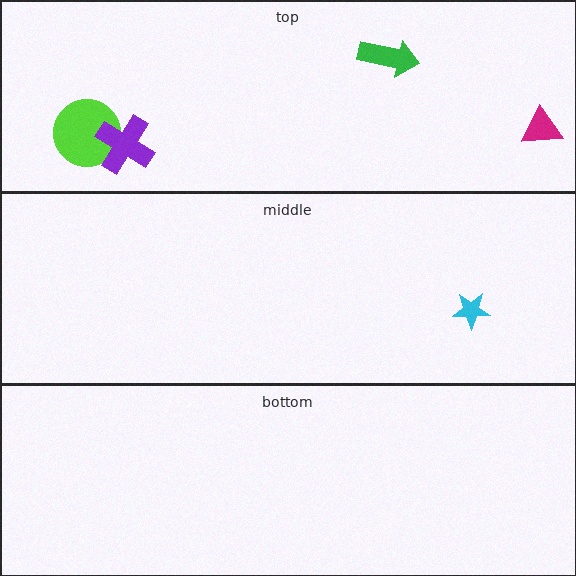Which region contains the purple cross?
The top region.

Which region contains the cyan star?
The middle region.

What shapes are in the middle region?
The cyan star.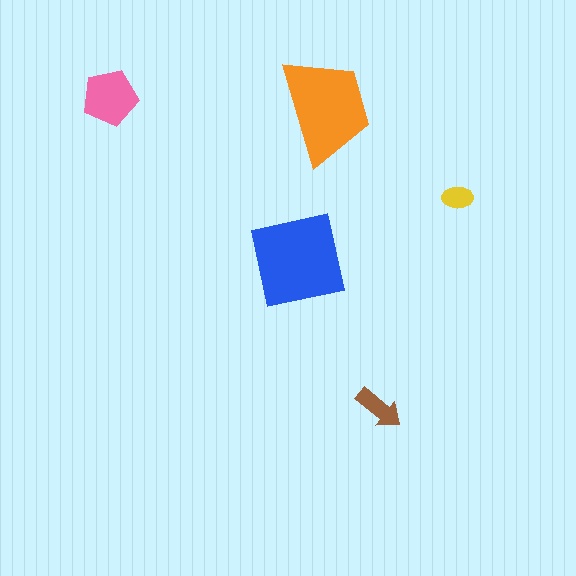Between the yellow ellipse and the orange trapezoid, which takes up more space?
The orange trapezoid.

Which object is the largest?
The blue square.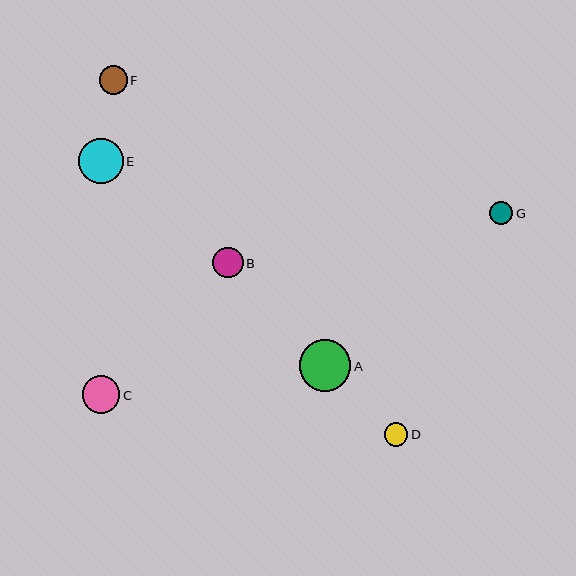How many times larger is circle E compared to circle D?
Circle E is approximately 1.9 times the size of circle D.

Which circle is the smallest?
Circle G is the smallest with a size of approximately 23 pixels.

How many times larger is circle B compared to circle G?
Circle B is approximately 1.3 times the size of circle G.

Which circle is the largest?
Circle A is the largest with a size of approximately 51 pixels.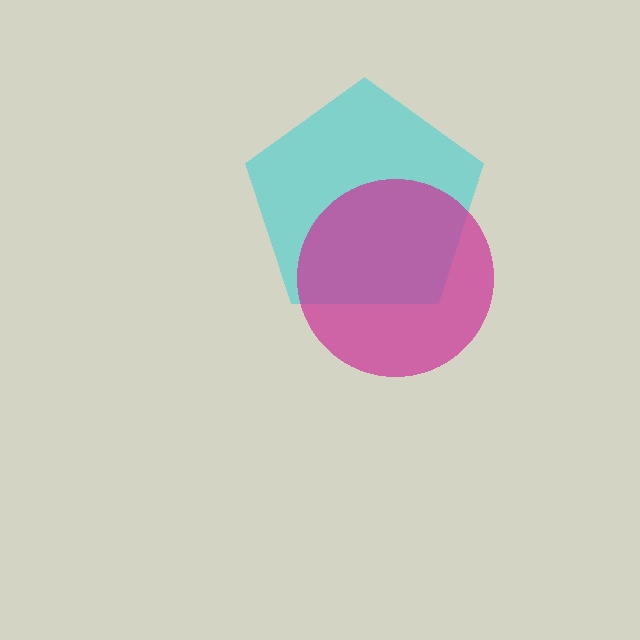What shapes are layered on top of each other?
The layered shapes are: a cyan pentagon, a magenta circle.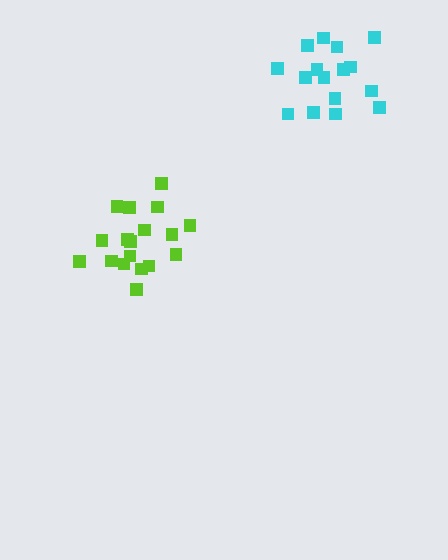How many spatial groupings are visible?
There are 2 spatial groupings.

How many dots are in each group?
Group 1: 18 dots, Group 2: 16 dots (34 total).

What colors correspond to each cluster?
The clusters are colored: lime, cyan.